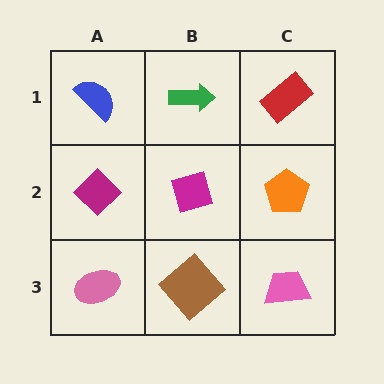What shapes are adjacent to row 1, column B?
A magenta diamond (row 2, column B), a blue semicircle (row 1, column A), a red rectangle (row 1, column C).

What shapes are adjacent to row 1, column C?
An orange pentagon (row 2, column C), a green arrow (row 1, column B).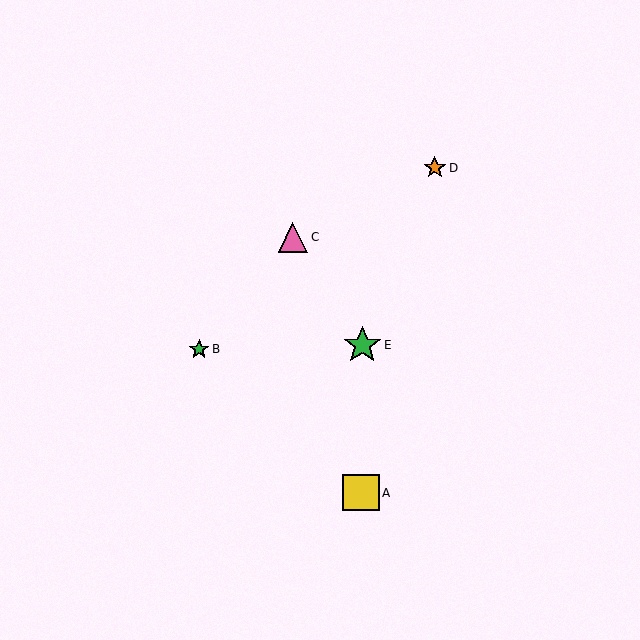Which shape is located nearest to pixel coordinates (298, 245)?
The pink triangle (labeled C) at (293, 237) is nearest to that location.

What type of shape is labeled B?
Shape B is a green star.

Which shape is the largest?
The green star (labeled E) is the largest.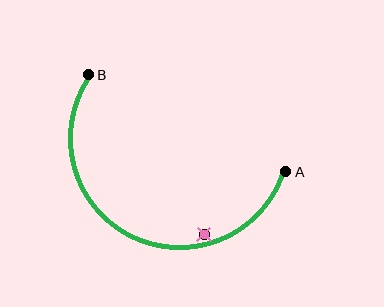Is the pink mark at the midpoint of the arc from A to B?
No — the pink mark does not lie on the arc at all. It sits slightly inside the curve.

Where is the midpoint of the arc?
The arc midpoint is the point on the curve farthest from the straight line joining A and B. It sits below that line.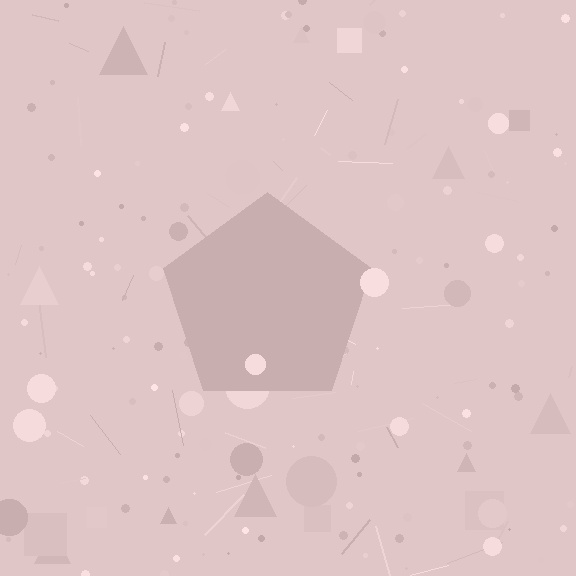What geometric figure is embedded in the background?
A pentagon is embedded in the background.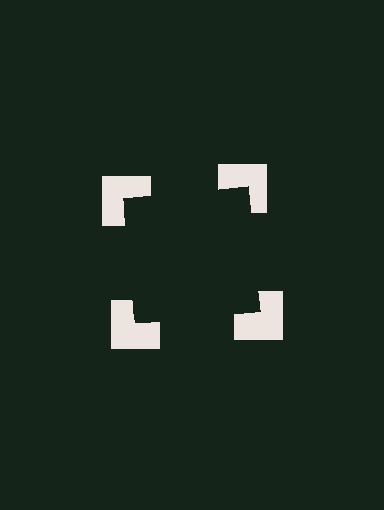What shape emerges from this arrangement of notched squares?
An illusory square — its edges are inferred from the aligned wedge cuts in the notched squares, not physically drawn.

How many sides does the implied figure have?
4 sides.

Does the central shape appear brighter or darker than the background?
It typically appears slightly darker than the background, even though no actual brightness change is drawn.